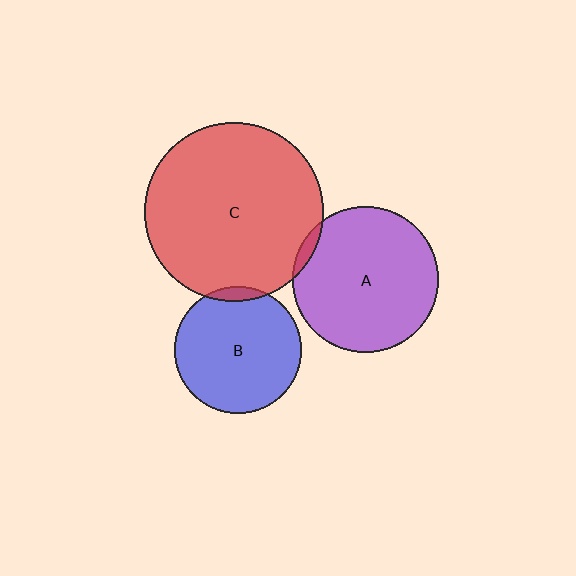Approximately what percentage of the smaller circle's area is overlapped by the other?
Approximately 5%.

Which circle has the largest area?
Circle C (red).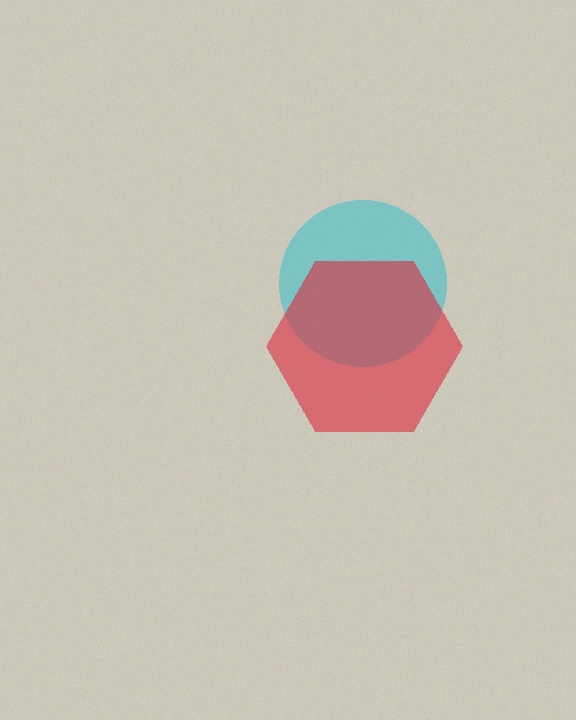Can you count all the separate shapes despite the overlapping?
Yes, there are 2 separate shapes.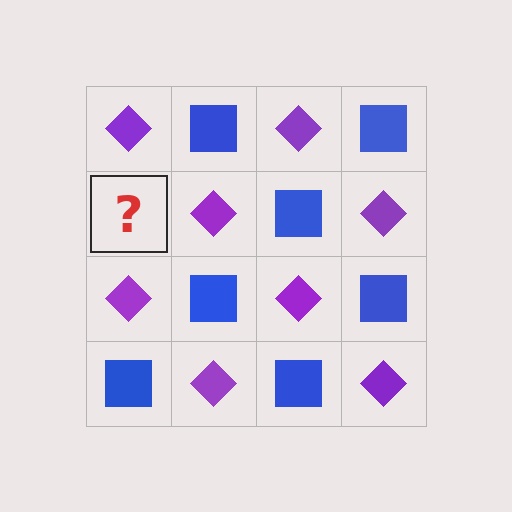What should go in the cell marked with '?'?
The missing cell should contain a blue square.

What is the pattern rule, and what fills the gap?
The rule is that it alternates purple diamond and blue square in a checkerboard pattern. The gap should be filled with a blue square.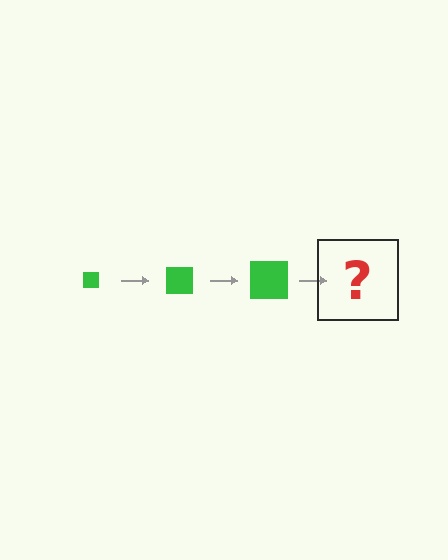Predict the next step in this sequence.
The next step is a green square, larger than the previous one.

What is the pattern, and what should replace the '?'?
The pattern is that the square gets progressively larger each step. The '?' should be a green square, larger than the previous one.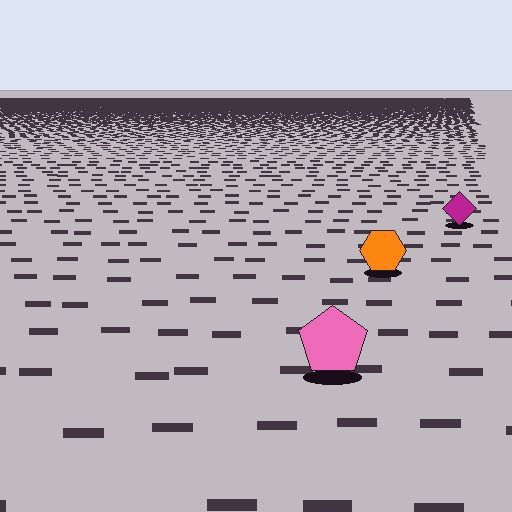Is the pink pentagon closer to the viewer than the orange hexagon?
Yes. The pink pentagon is closer — you can tell from the texture gradient: the ground texture is coarser near it.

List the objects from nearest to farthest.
From nearest to farthest: the pink pentagon, the orange hexagon, the magenta diamond.